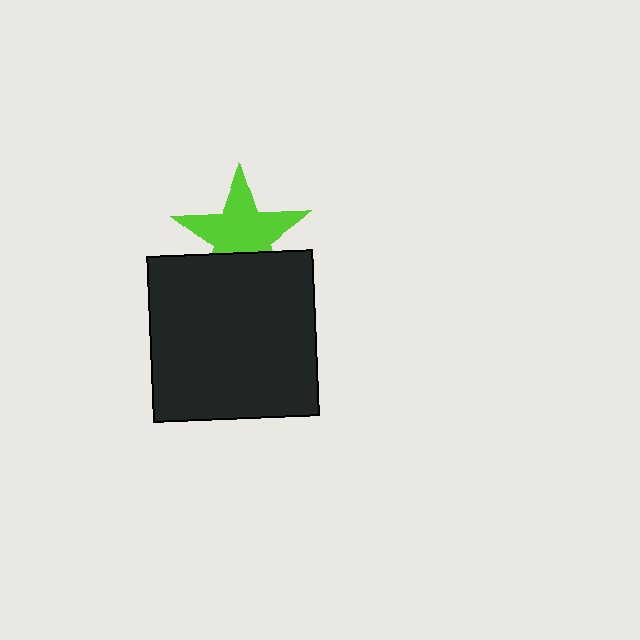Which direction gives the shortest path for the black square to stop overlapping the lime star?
Moving down gives the shortest separation.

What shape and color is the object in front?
The object in front is a black square.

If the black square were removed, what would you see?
You would see the complete lime star.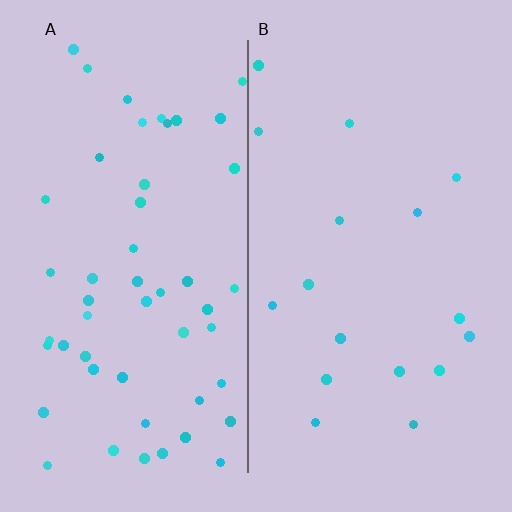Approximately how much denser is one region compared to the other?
Approximately 3.0× — region A over region B.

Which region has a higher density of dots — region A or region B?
A (the left).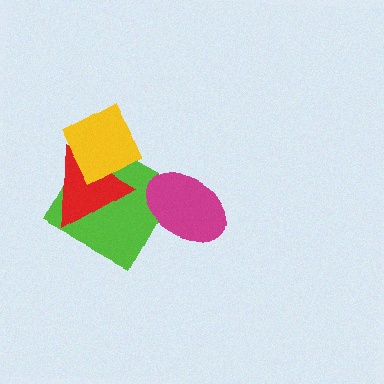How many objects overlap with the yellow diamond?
2 objects overlap with the yellow diamond.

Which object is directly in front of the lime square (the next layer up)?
The red triangle is directly in front of the lime square.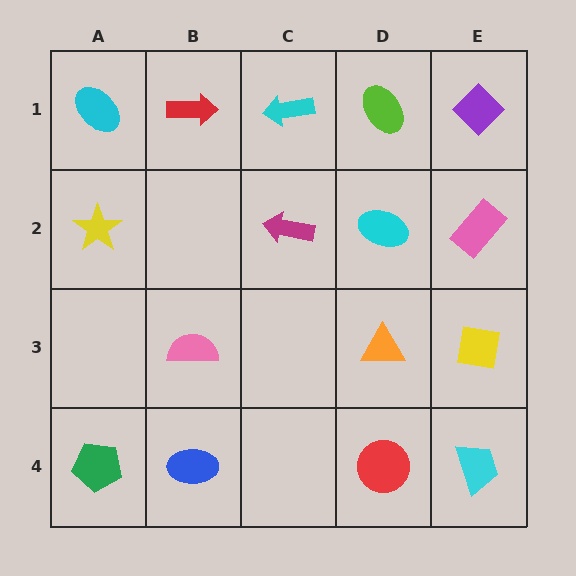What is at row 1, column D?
A lime ellipse.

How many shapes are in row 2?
4 shapes.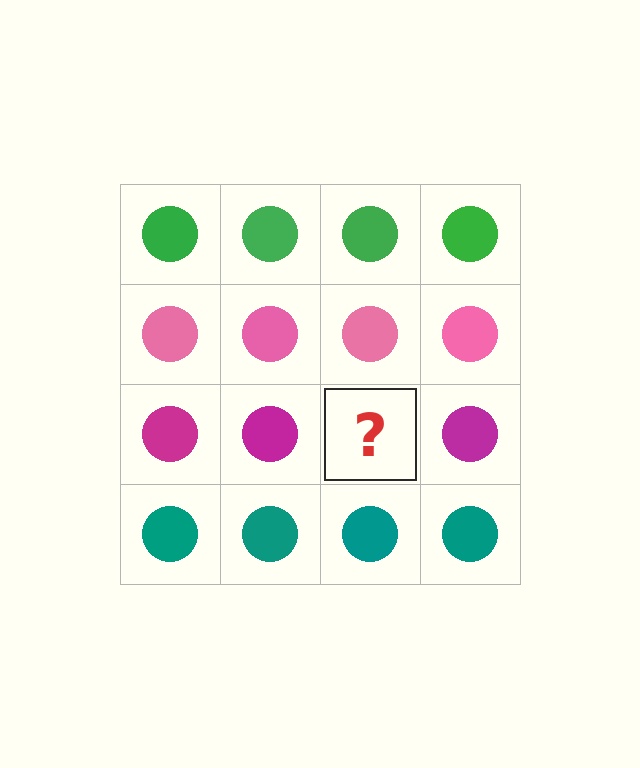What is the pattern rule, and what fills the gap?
The rule is that each row has a consistent color. The gap should be filled with a magenta circle.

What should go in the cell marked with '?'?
The missing cell should contain a magenta circle.